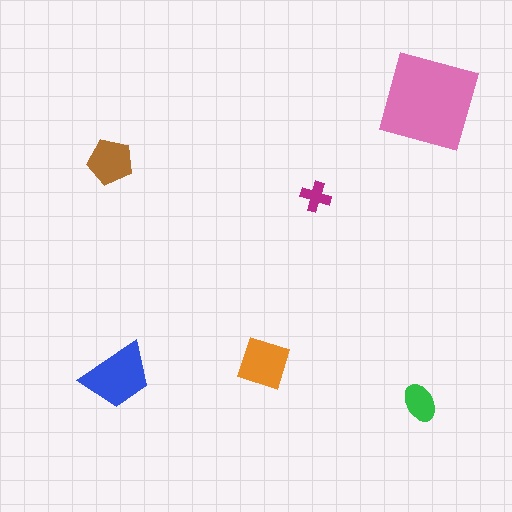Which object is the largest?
The pink square.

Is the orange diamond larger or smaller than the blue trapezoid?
Smaller.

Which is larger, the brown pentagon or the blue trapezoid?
The blue trapezoid.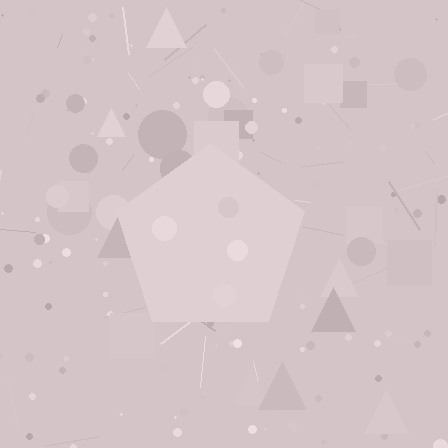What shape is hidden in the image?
A pentagon is hidden in the image.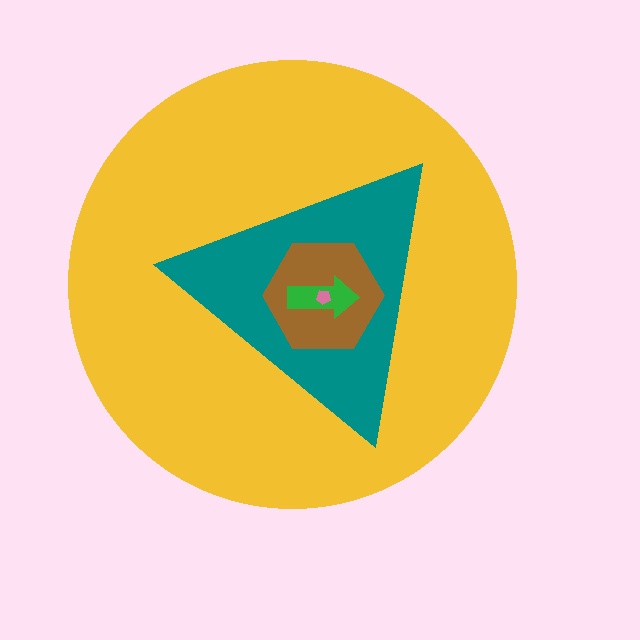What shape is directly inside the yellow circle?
The teal triangle.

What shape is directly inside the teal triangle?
The brown hexagon.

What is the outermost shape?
The yellow circle.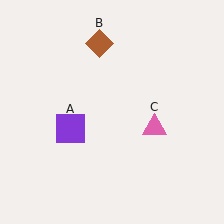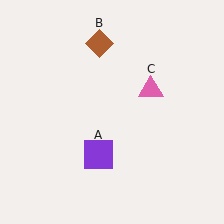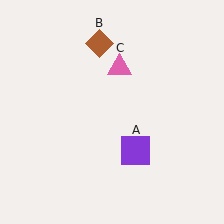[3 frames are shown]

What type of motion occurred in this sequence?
The purple square (object A), pink triangle (object C) rotated counterclockwise around the center of the scene.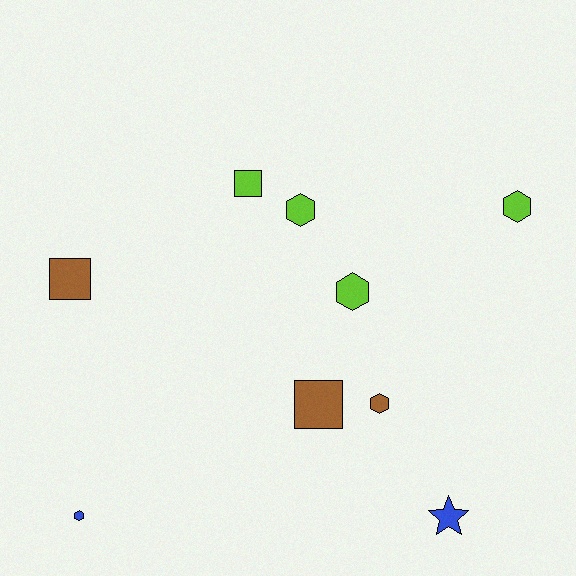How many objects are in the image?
There are 9 objects.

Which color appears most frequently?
Lime, with 4 objects.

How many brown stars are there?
There are no brown stars.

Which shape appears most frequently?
Hexagon, with 5 objects.